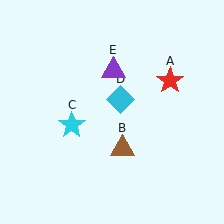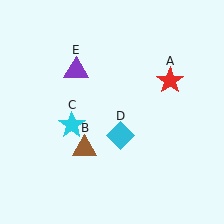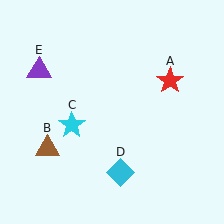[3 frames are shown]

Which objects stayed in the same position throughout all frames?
Red star (object A) and cyan star (object C) remained stationary.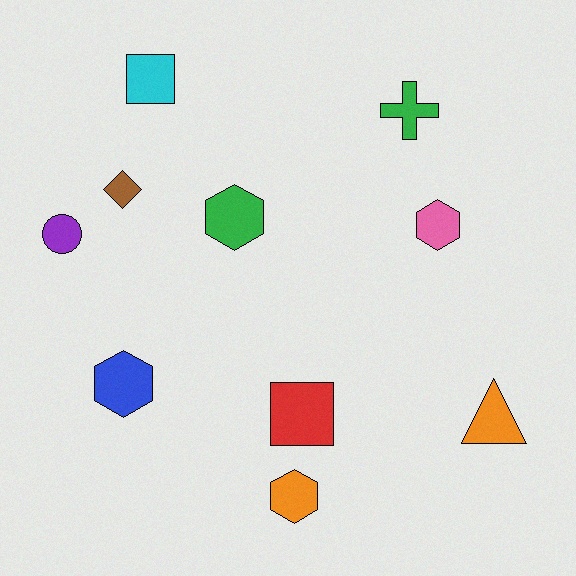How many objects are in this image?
There are 10 objects.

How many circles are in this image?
There is 1 circle.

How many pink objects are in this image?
There is 1 pink object.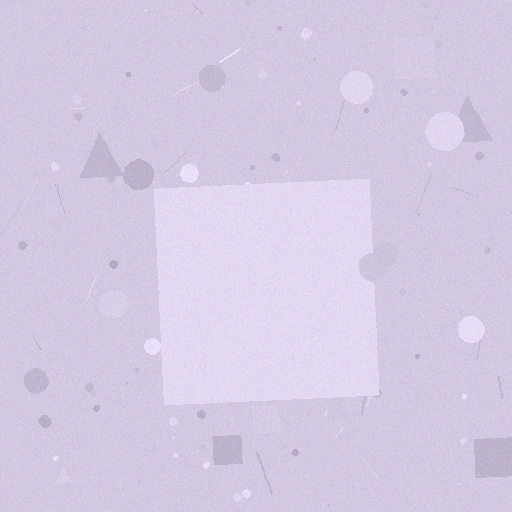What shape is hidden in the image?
A square is hidden in the image.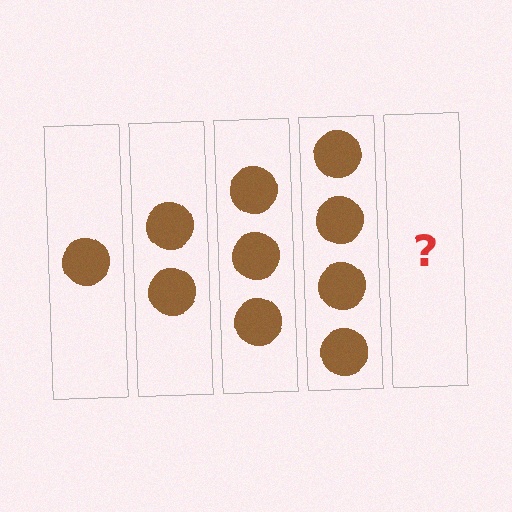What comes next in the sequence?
The next element should be 5 circles.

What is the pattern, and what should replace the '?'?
The pattern is that each step adds one more circle. The '?' should be 5 circles.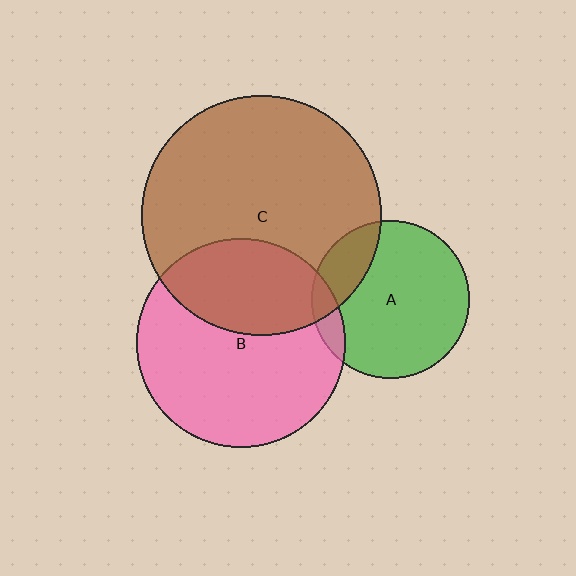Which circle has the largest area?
Circle C (brown).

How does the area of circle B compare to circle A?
Approximately 1.8 times.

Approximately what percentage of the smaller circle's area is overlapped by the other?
Approximately 10%.